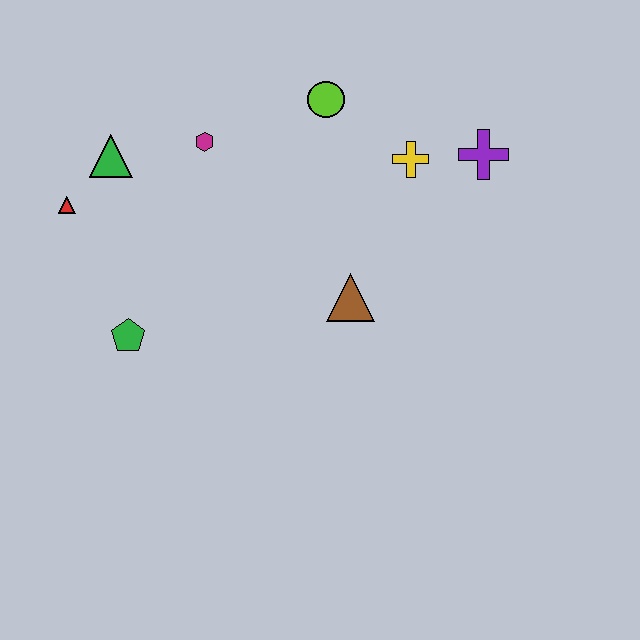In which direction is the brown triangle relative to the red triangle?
The brown triangle is to the right of the red triangle.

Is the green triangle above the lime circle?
No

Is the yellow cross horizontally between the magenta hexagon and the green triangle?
No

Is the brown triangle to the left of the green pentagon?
No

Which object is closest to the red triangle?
The green triangle is closest to the red triangle.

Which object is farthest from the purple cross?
The red triangle is farthest from the purple cross.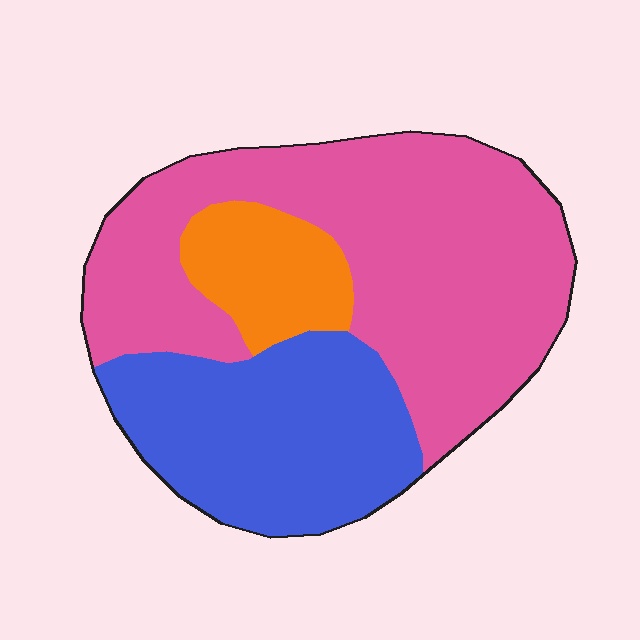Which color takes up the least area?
Orange, at roughly 10%.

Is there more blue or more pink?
Pink.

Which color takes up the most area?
Pink, at roughly 55%.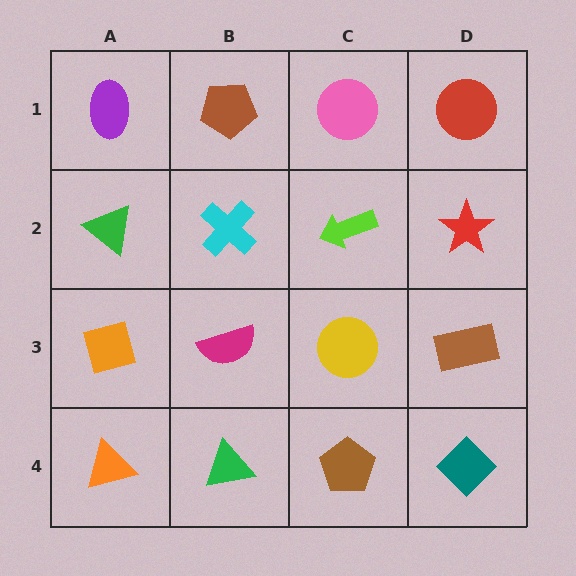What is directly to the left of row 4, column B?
An orange triangle.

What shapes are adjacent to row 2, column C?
A pink circle (row 1, column C), a yellow circle (row 3, column C), a cyan cross (row 2, column B), a red star (row 2, column D).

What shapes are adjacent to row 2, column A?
A purple ellipse (row 1, column A), an orange diamond (row 3, column A), a cyan cross (row 2, column B).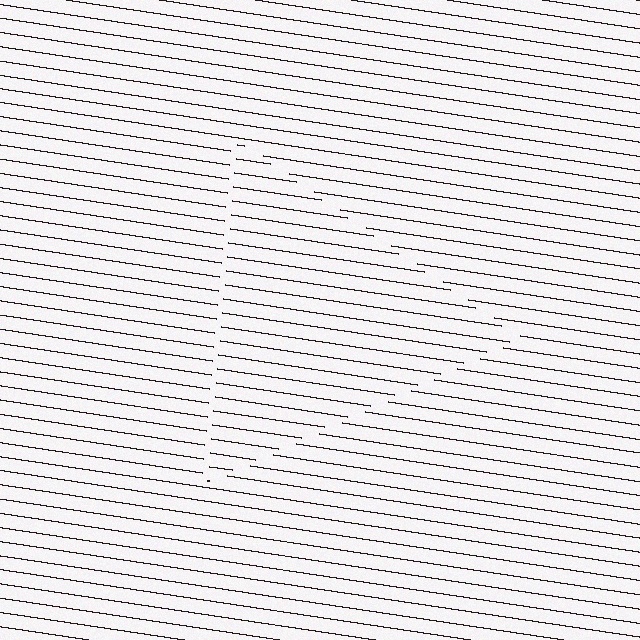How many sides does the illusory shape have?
3 sides — the line-ends trace a triangle.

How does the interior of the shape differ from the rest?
The interior of the shape contains the same grating, shifted by half a period — the contour is defined by the phase discontinuity where line-ends from the inner and outer gratings abut.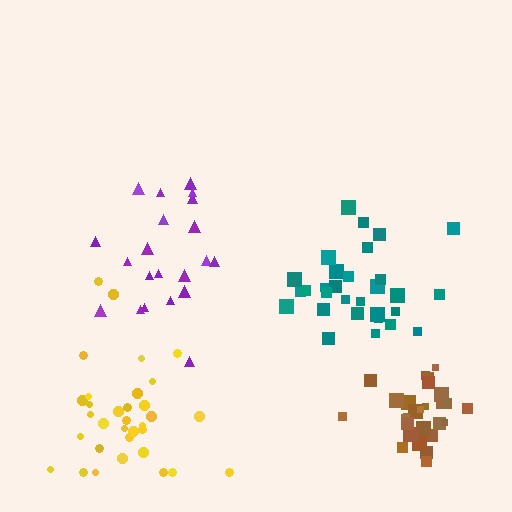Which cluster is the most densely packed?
Brown.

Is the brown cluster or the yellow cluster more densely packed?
Brown.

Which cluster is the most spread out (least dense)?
Purple.